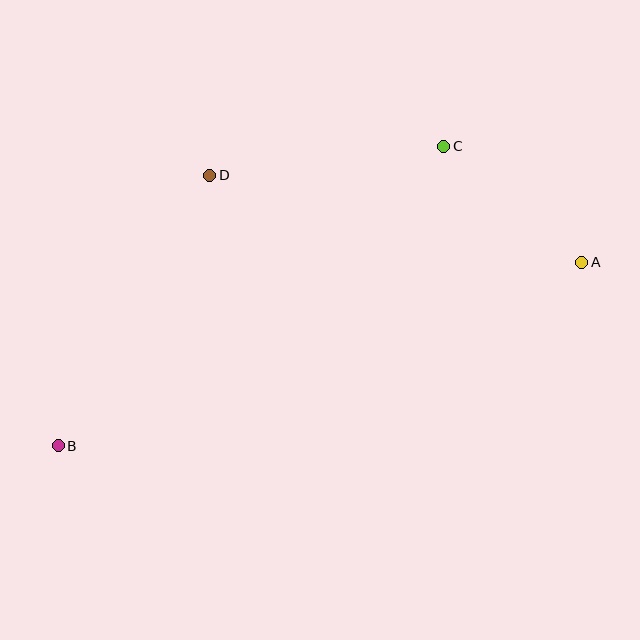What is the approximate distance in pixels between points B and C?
The distance between B and C is approximately 488 pixels.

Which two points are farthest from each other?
Points A and B are farthest from each other.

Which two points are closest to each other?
Points A and C are closest to each other.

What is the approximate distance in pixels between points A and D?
The distance between A and D is approximately 382 pixels.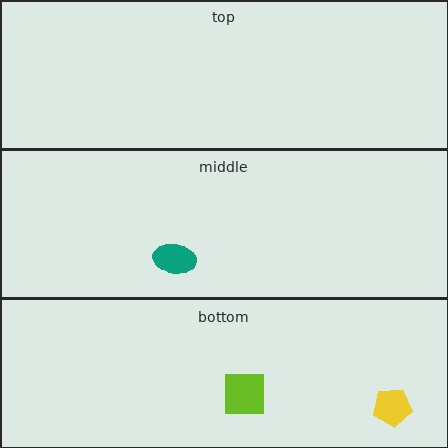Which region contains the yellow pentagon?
The bottom region.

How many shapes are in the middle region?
1.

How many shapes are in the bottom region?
2.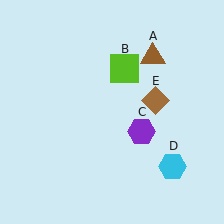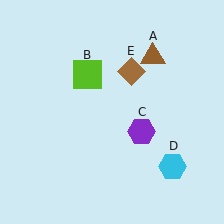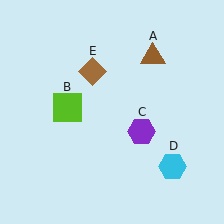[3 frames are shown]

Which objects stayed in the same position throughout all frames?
Brown triangle (object A) and purple hexagon (object C) and cyan hexagon (object D) remained stationary.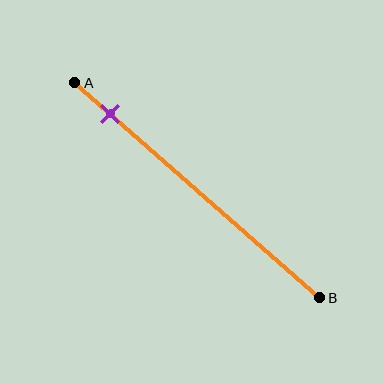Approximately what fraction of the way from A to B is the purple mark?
The purple mark is approximately 15% of the way from A to B.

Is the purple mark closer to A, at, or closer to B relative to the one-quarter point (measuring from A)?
The purple mark is closer to point A than the one-quarter point of segment AB.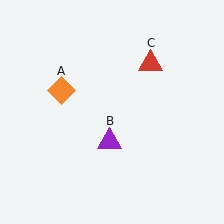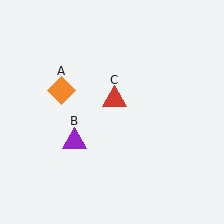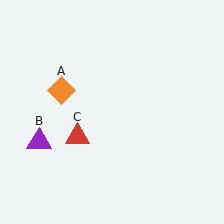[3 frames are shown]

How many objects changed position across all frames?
2 objects changed position: purple triangle (object B), red triangle (object C).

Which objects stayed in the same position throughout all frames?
Orange diamond (object A) remained stationary.